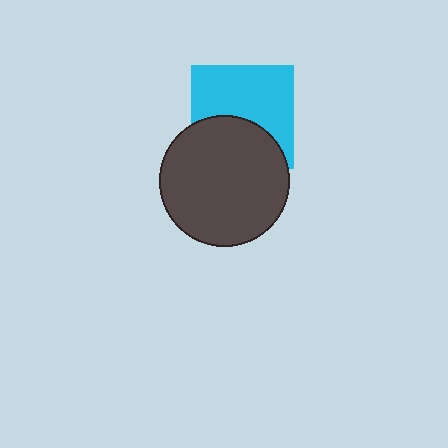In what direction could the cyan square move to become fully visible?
The cyan square could move up. That would shift it out from behind the dark gray circle entirely.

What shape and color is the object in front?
The object in front is a dark gray circle.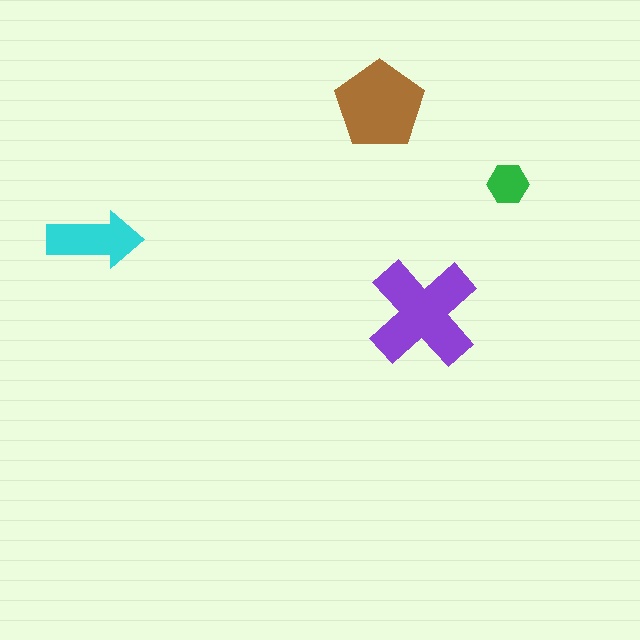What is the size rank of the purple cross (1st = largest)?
1st.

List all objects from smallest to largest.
The green hexagon, the cyan arrow, the brown pentagon, the purple cross.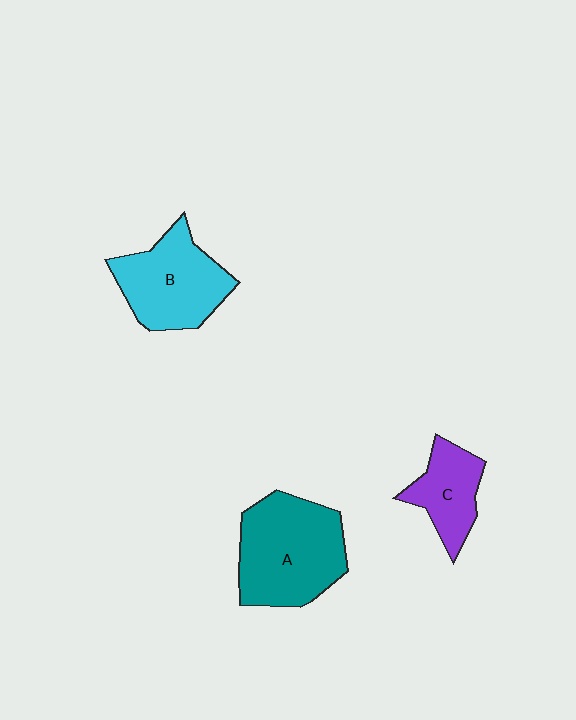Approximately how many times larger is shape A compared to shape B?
Approximately 1.2 times.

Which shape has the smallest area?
Shape C (purple).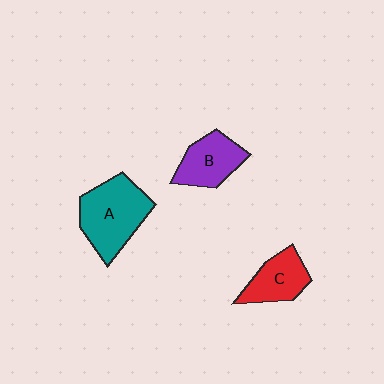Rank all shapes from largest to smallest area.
From largest to smallest: A (teal), B (purple), C (red).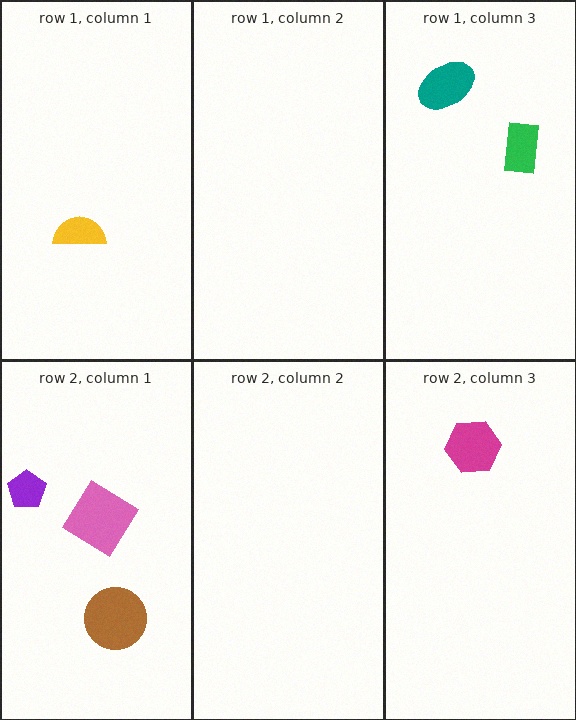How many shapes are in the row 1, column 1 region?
1.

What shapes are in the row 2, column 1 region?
The brown circle, the purple pentagon, the pink diamond.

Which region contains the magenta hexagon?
The row 2, column 3 region.